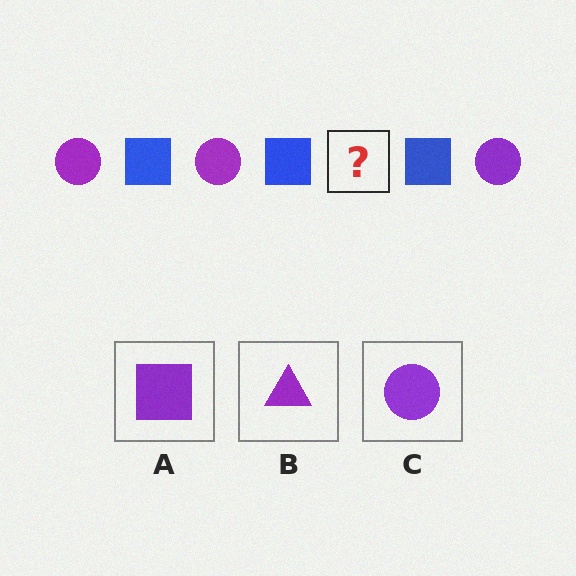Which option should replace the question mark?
Option C.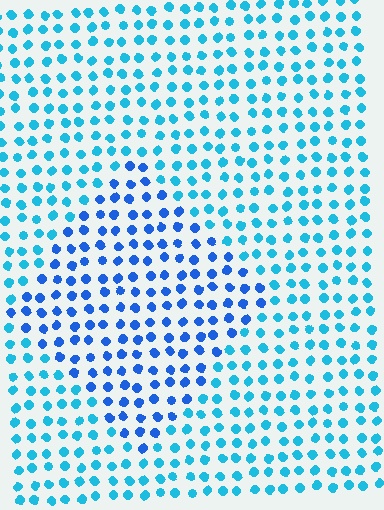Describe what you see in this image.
The image is filled with small cyan elements in a uniform arrangement. A diamond-shaped region is visible where the elements are tinted to a slightly different hue, forming a subtle color boundary.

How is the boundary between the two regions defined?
The boundary is defined purely by a slight shift in hue (about 29 degrees). Spacing, size, and orientation are identical on both sides.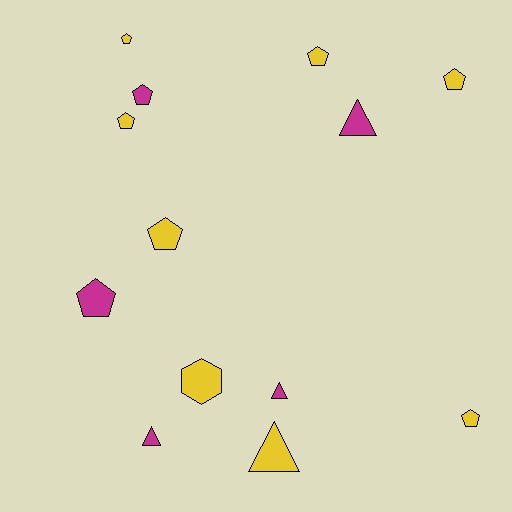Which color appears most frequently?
Yellow, with 8 objects.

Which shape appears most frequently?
Pentagon, with 8 objects.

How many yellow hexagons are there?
There is 1 yellow hexagon.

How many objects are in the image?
There are 13 objects.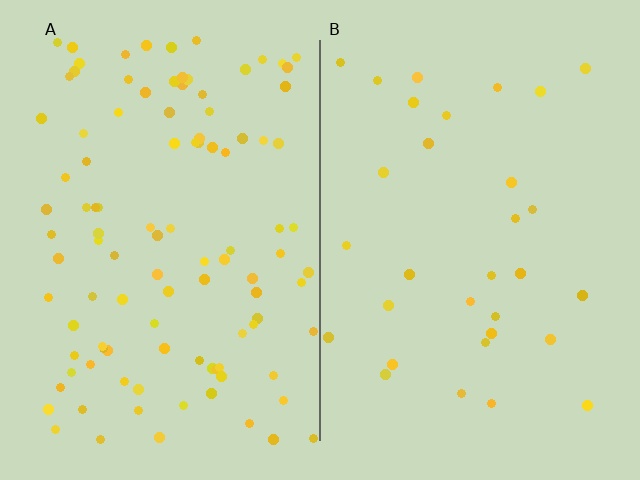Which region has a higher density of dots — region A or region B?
A (the left).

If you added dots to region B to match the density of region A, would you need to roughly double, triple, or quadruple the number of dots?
Approximately triple.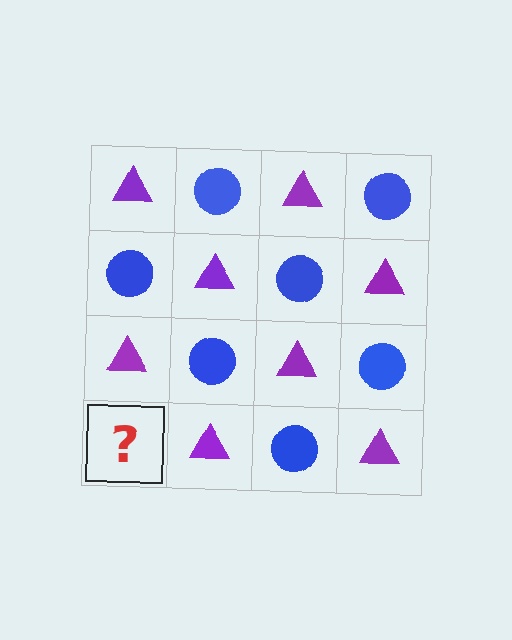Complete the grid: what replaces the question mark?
The question mark should be replaced with a blue circle.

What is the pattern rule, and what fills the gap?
The rule is that it alternates purple triangle and blue circle in a checkerboard pattern. The gap should be filled with a blue circle.